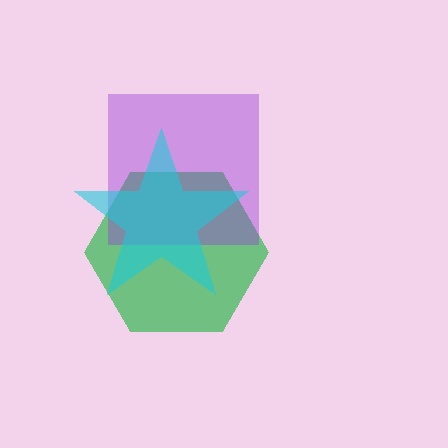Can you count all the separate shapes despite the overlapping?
Yes, there are 3 separate shapes.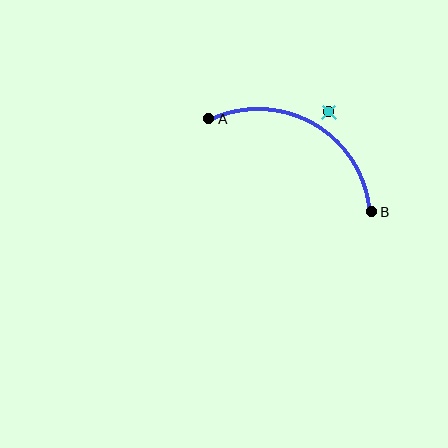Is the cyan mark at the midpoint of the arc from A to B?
No — the cyan mark does not lie on the arc at all. It sits slightly outside the curve.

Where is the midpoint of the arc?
The arc midpoint is the point on the curve farthest from the straight line joining A and B. It sits above that line.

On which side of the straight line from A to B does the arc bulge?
The arc bulges above the straight line connecting A and B.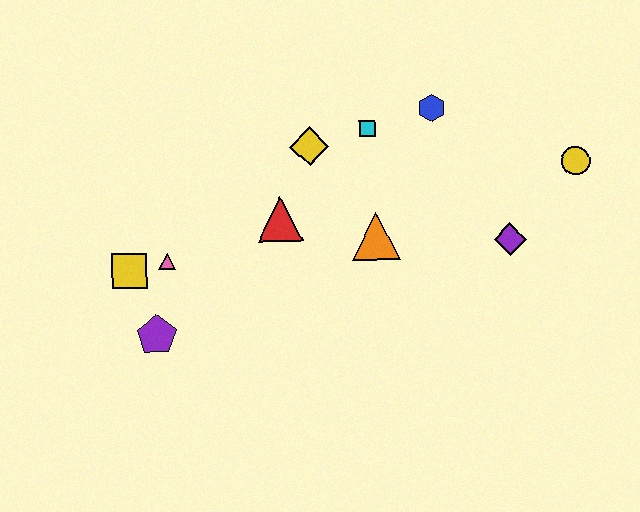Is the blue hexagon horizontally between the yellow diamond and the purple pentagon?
No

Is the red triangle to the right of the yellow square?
Yes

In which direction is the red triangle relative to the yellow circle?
The red triangle is to the left of the yellow circle.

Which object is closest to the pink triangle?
The yellow square is closest to the pink triangle.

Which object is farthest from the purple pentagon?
The yellow circle is farthest from the purple pentagon.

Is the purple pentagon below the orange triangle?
Yes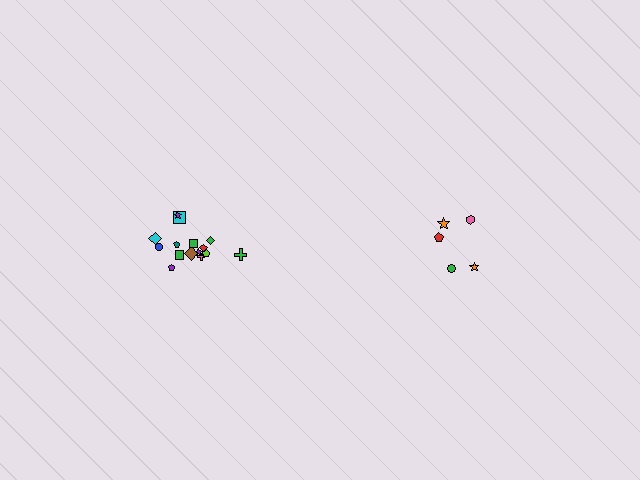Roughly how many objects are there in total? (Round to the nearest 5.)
Roughly 20 objects in total.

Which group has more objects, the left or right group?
The left group.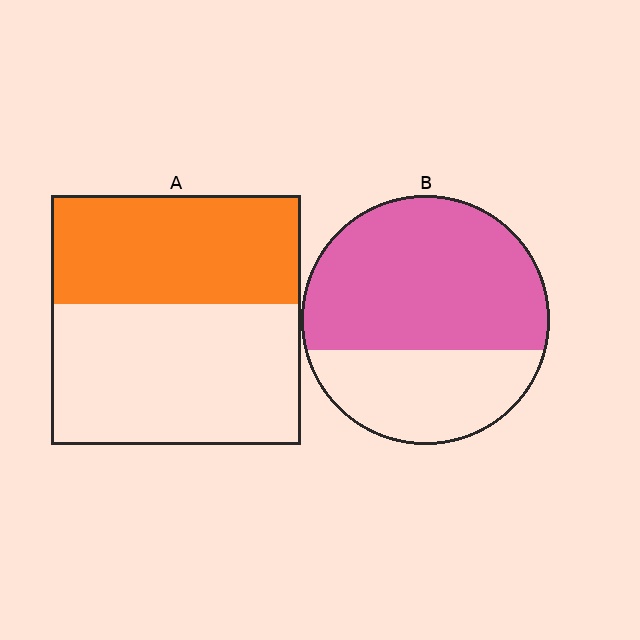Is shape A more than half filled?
No.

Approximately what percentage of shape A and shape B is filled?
A is approximately 45% and B is approximately 65%.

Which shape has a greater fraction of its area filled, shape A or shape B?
Shape B.